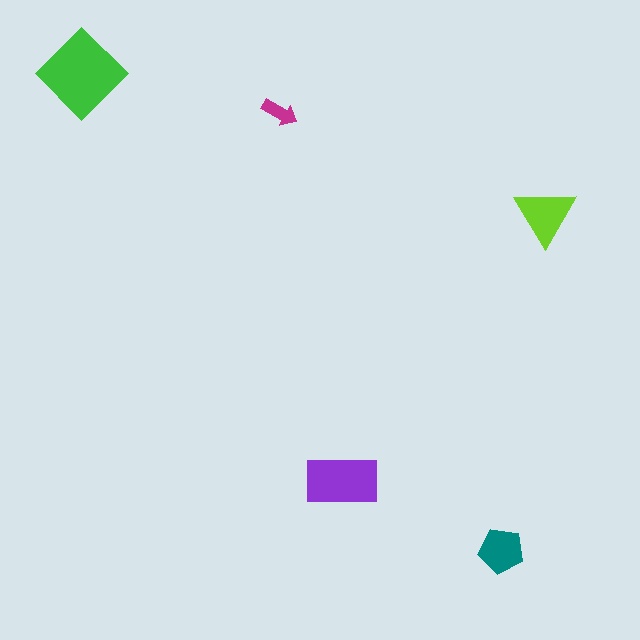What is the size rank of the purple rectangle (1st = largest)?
2nd.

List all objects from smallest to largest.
The magenta arrow, the teal pentagon, the lime triangle, the purple rectangle, the green diamond.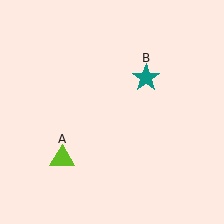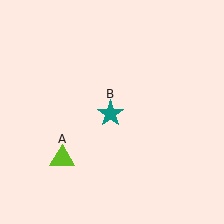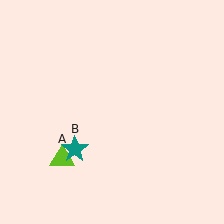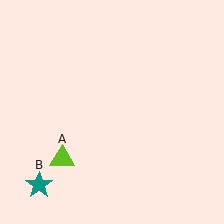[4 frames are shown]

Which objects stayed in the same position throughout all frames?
Lime triangle (object A) remained stationary.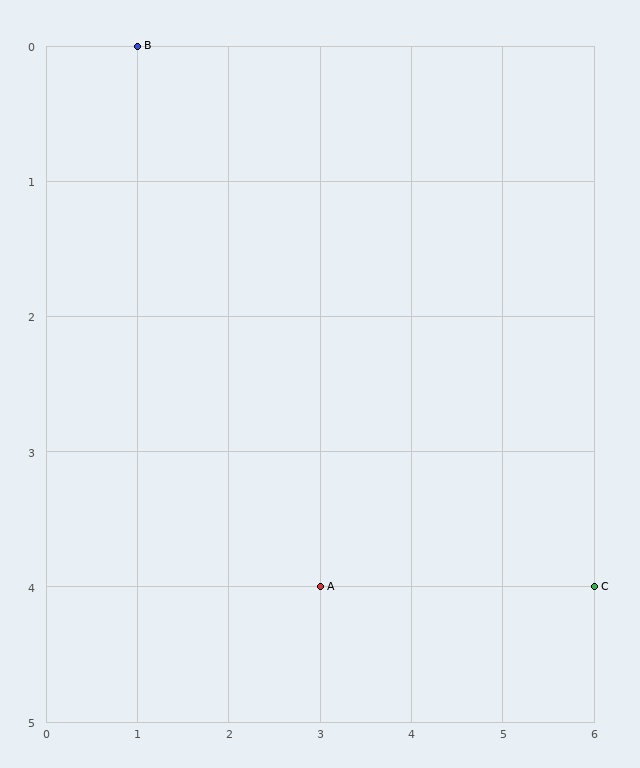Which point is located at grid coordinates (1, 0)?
Point B is at (1, 0).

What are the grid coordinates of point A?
Point A is at grid coordinates (3, 4).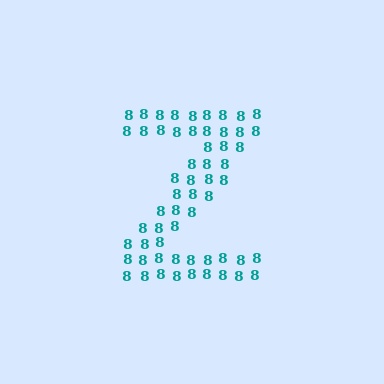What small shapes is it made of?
It is made of small digit 8's.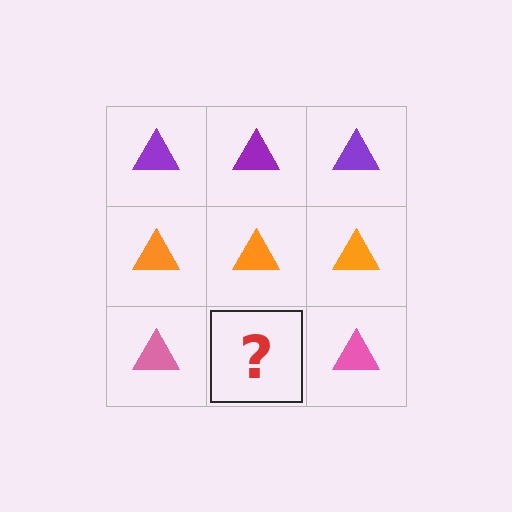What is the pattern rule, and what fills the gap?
The rule is that each row has a consistent color. The gap should be filled with a pink triangle.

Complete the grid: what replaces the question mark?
The question mark should be replaced with a pink triangle.